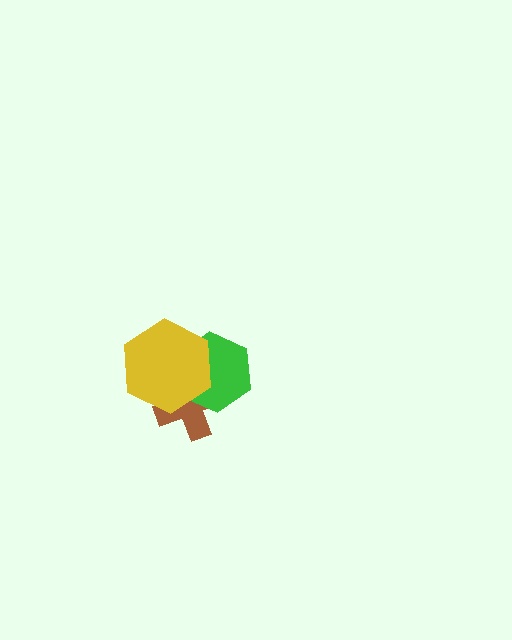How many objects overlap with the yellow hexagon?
2 objects overlap with the yellow hexagon.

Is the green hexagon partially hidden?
Yes, it is partially covered by another shape.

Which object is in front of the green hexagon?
The yellow hexagon is in front of the green hexagon.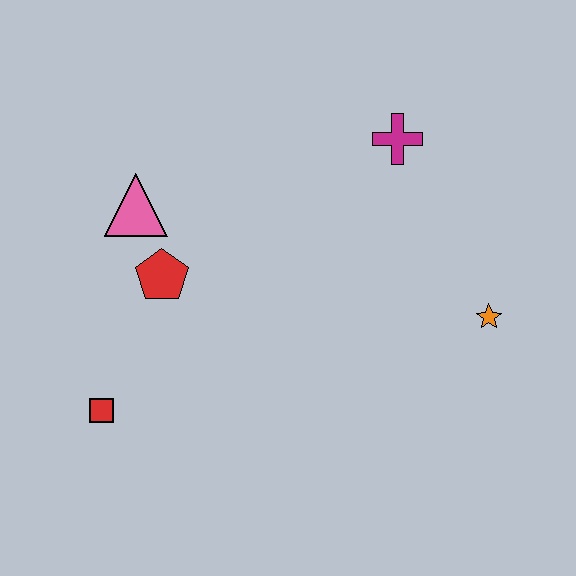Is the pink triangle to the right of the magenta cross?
No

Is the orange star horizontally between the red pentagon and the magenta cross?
No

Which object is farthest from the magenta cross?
The red square is farthest from the magenta cross.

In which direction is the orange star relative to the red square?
The orange star is to the right of the red square.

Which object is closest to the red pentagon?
The pink triangle is closest to the red pentagon.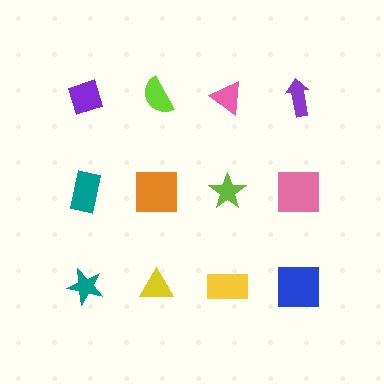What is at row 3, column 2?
A yellow triangle.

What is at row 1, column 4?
A purple arrow.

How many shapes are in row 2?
4 shapes.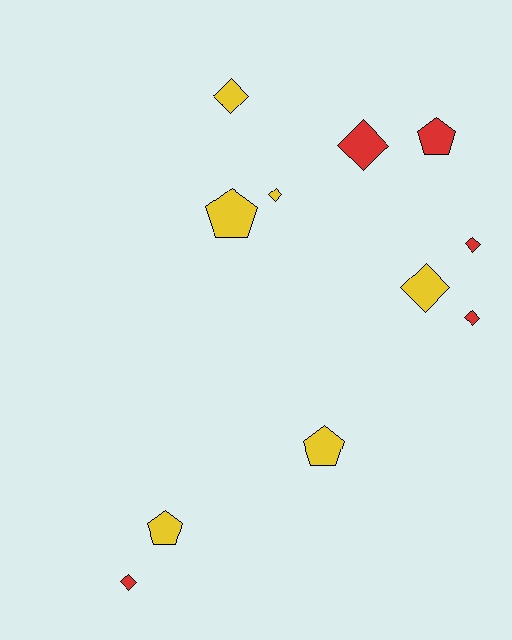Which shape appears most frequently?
Diamond, with 7 objects.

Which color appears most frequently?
Yellow, with 6 objects.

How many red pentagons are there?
There is 1 red pentagon.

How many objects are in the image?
There are 11 objects.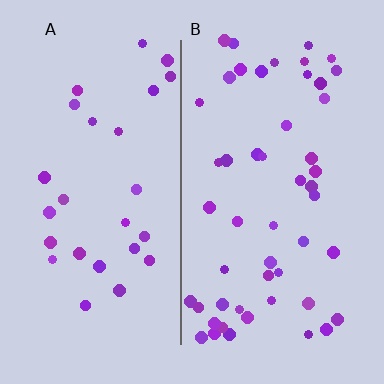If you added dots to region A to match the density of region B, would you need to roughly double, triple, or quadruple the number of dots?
Approximately double.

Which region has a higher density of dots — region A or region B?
B (the right).